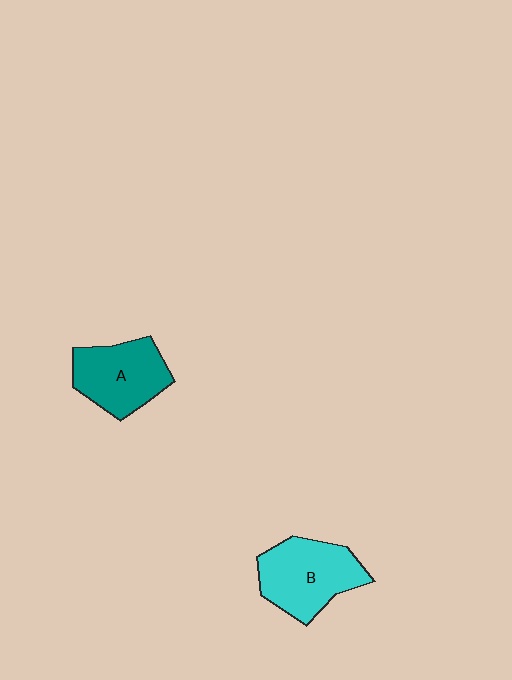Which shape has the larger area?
Shape B (cyan).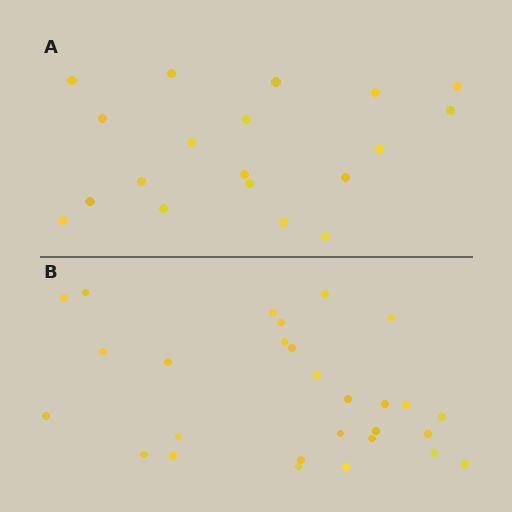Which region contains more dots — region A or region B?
Region B (the bottom region) has more dots.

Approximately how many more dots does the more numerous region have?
Region B has roughly 8 or so more dots than region A.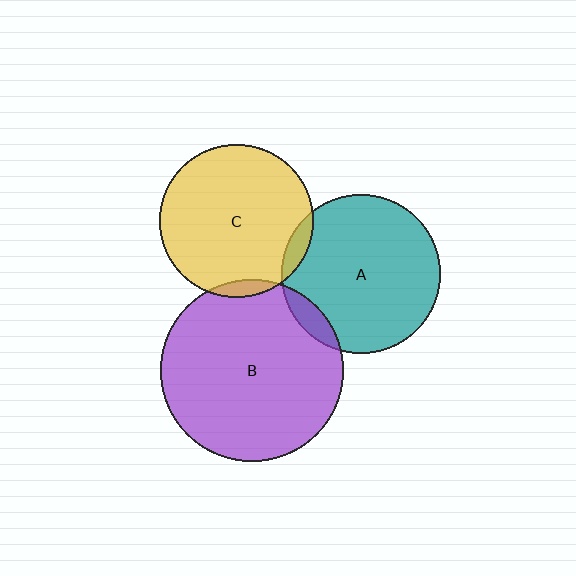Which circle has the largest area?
Circle B (purple).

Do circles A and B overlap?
Yes.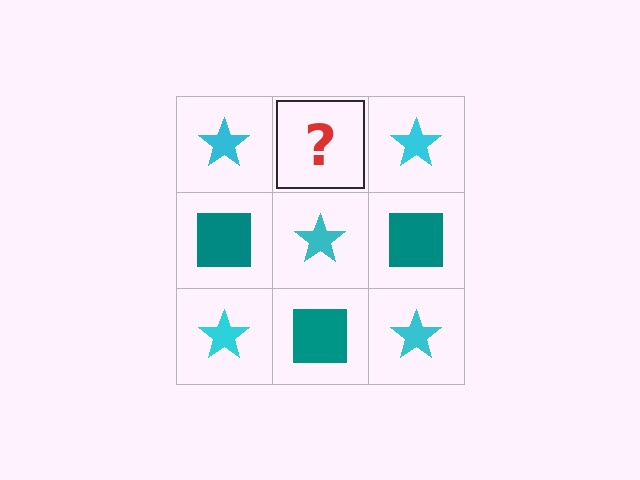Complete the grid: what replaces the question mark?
The question mark should be replaced with a teal square.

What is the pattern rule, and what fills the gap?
The rule is that it alternates cyan star and teal square in a checkerboard pattern. The gap should be filled with a teal square.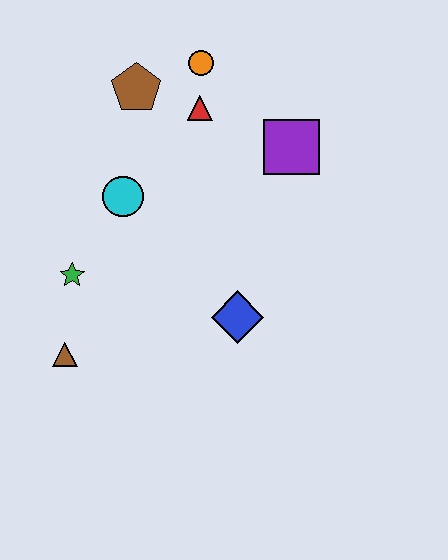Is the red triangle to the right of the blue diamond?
No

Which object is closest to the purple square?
The red triangle is closest to the purple square.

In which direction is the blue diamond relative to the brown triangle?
The blue diamond is to the right of the brown triangle.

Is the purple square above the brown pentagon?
No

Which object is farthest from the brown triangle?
The orange circle is farthest from the brown triangle.